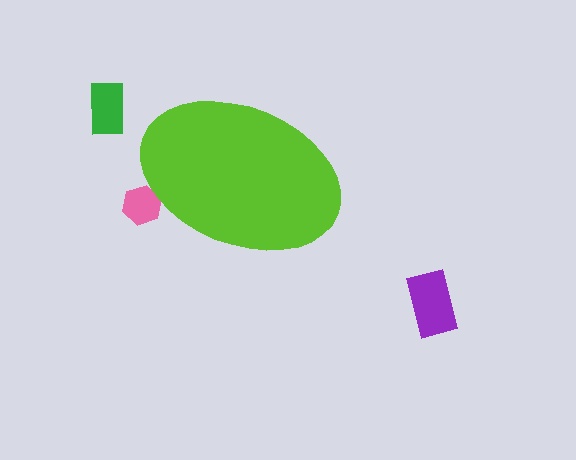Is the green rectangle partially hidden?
No, the green rectangle is fully visible.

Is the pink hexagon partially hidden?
Yes, the pink hexagon is partially hidden behind the lime ellipse.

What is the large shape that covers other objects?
A lime ellipse.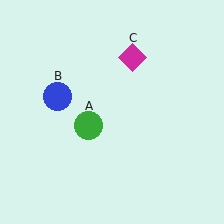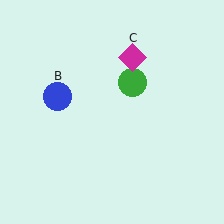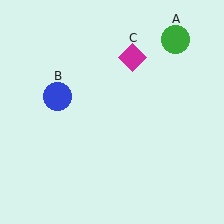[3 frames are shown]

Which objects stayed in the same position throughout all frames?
Blue circle (object B) and magenta diamond (object C) remained stationary.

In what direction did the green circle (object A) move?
The green circle (object A) moved up and to the right.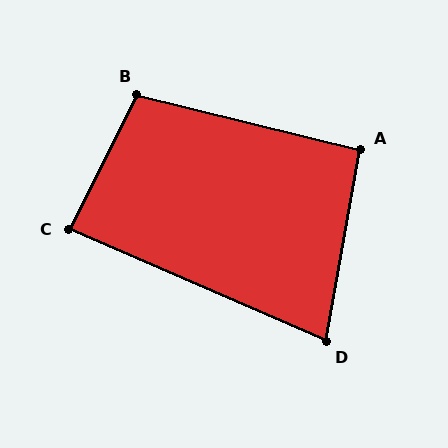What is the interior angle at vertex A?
Approximately 94 degrees (approximately right).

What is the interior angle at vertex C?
Approximately 86 degrees (approximately right).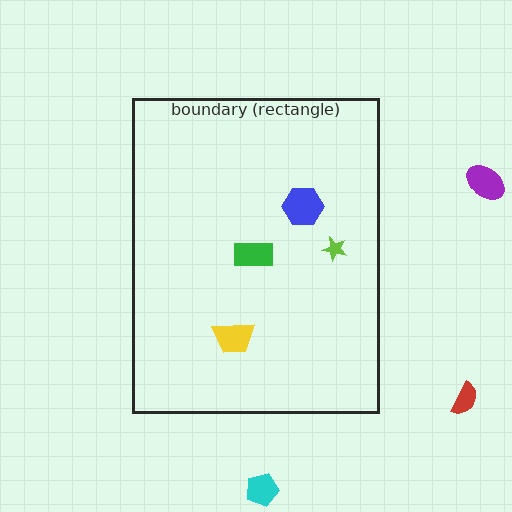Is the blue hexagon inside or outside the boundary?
Inside.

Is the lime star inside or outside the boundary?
Inside.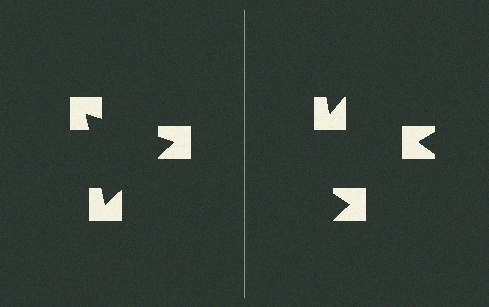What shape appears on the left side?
An illusory triangle.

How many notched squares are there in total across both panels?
6 — 3 on each side.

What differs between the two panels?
The notched squares are positioned identically on both sides; only the wedge orientations differ. On the left they align to a triangle; on the right they are misaligned.